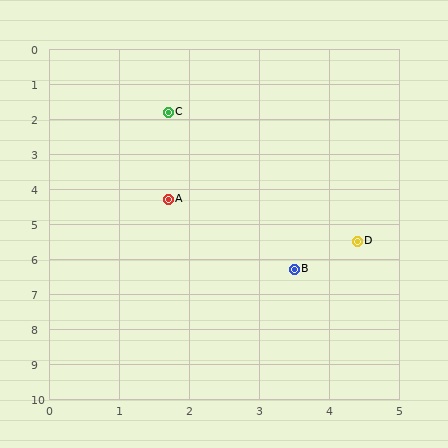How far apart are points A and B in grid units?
Points A and B are about 2.7 grid units apart.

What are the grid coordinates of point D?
Point D is at approximately (4.4, 5.5).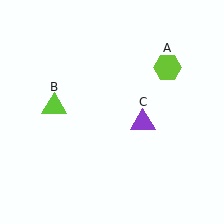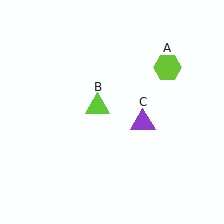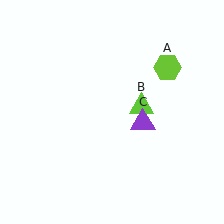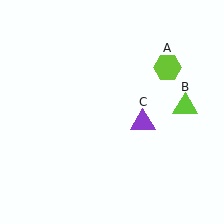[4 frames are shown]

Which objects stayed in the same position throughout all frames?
Lime hexagon (object A) and purple triangle (object C) remained stationary.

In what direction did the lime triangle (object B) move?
The lime triangle (object B) moved right.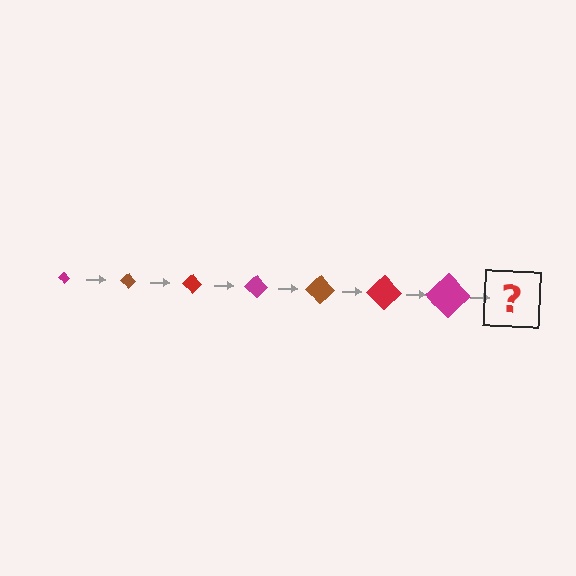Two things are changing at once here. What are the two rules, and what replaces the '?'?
The two rules are that the diamond grows larger each step and the color cycles through magenta, brown, and red. The '?' should be a brown diamond, larger than the previous one.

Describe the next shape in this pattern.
It should be a brown diamond, larger than the previous one.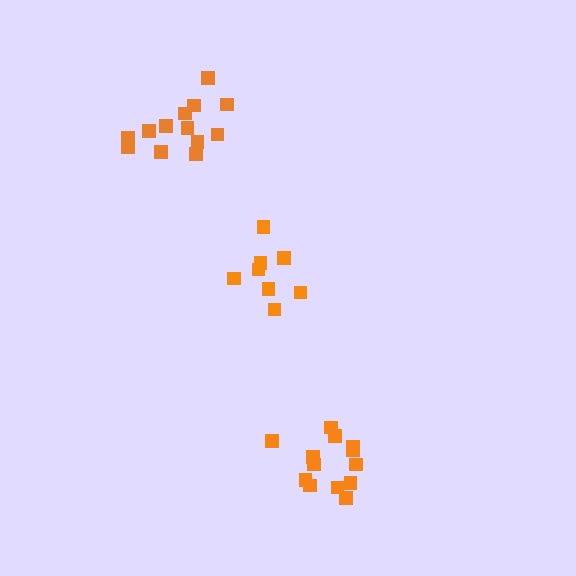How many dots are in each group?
Group 1: 13 dots, Group 2: 8 dots, Group 3: 13 dots (34 total).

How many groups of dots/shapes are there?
There are 3 groups.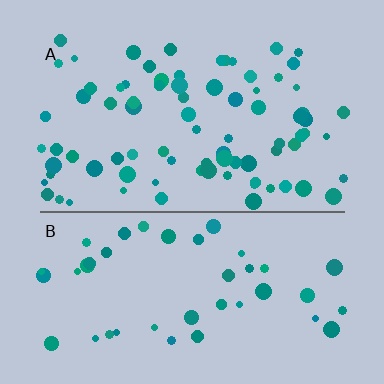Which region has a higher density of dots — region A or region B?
A (the top).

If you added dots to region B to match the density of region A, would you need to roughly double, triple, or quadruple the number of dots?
Approximately double.